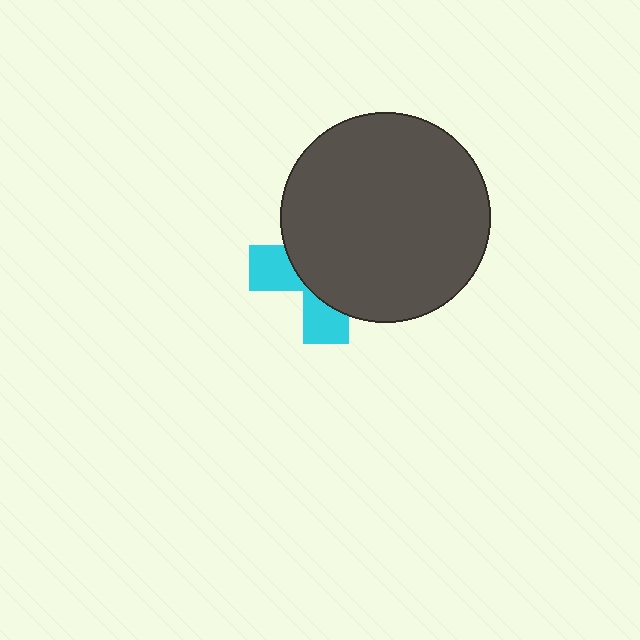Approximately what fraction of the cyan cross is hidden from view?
Roughly 67% of the cyan cross is hidden behind the dark gray circle.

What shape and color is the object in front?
The object in front is a dark gray circle.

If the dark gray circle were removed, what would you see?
You would see the complete cyan cross.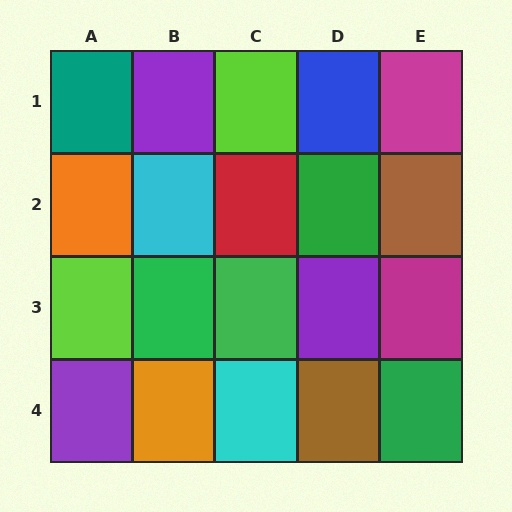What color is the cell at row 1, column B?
Purple.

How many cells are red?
1 cell is red.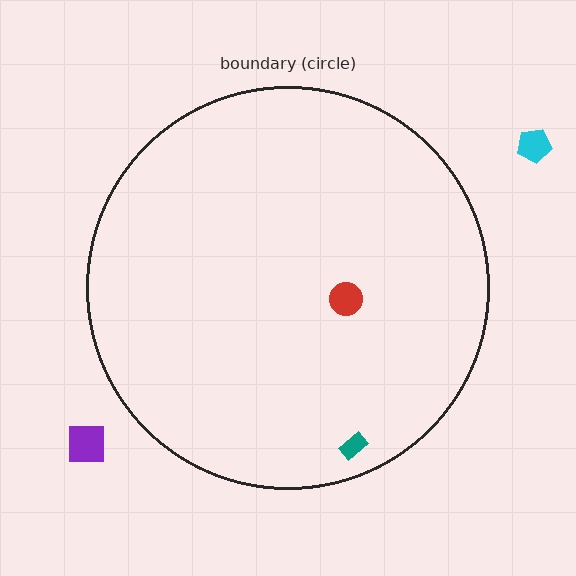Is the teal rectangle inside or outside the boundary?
Inside.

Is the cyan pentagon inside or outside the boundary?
Outside.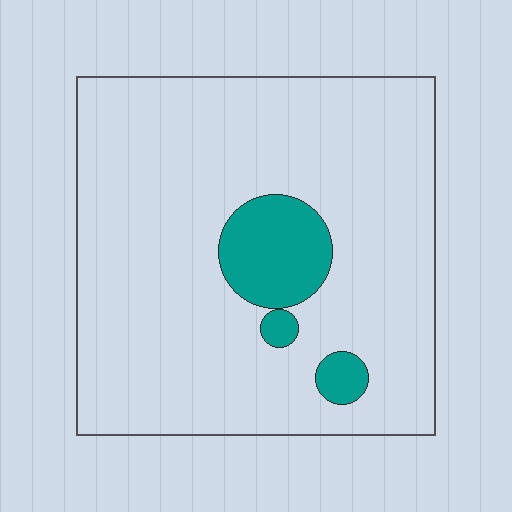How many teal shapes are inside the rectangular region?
3.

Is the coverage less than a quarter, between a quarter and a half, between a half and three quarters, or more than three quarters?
Less than a quarter.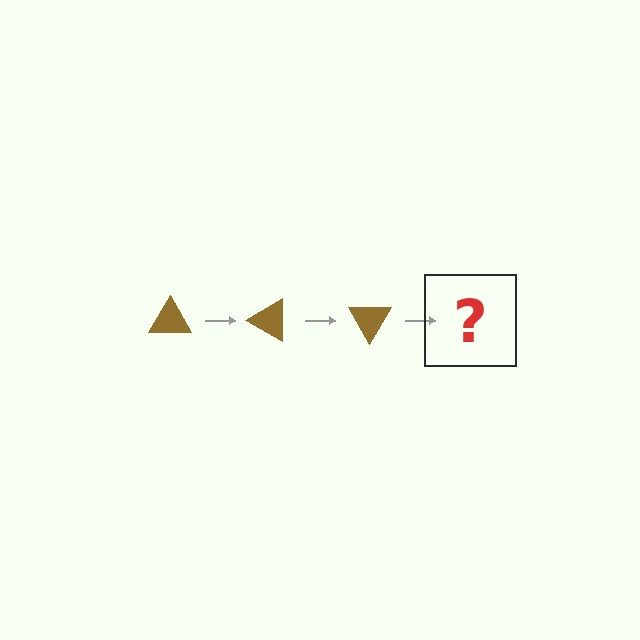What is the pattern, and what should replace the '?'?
The pattern is that the triangle rotates 30 degrees each step. The '?' should be a brown triangle rotated 90 degrees.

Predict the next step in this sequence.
The next step is a brown triangle rotated 90 degrees.